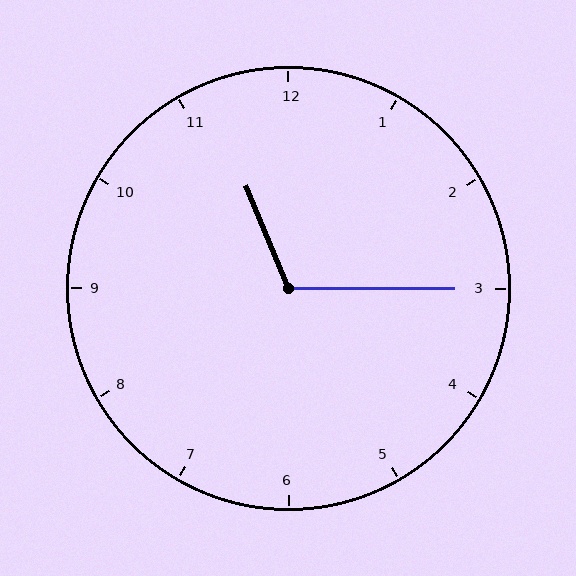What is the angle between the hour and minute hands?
Approximately 112 degrees.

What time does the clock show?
11:15.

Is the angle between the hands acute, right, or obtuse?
It is obtuse.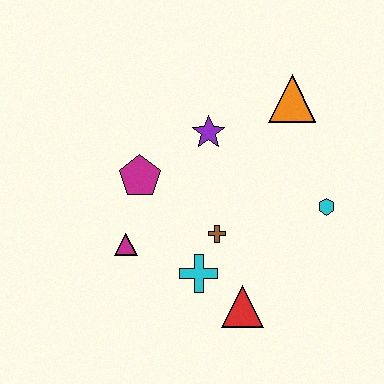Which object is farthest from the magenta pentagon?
The cyan hexagon is farthest from the magenta pentagon.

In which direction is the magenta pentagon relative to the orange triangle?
The magenta pentagon is to the left of the orange triangle.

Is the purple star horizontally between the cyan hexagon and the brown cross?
No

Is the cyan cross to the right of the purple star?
No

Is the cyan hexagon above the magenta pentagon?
No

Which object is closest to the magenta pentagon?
The magenta triangle is closest to the magenta pentagon.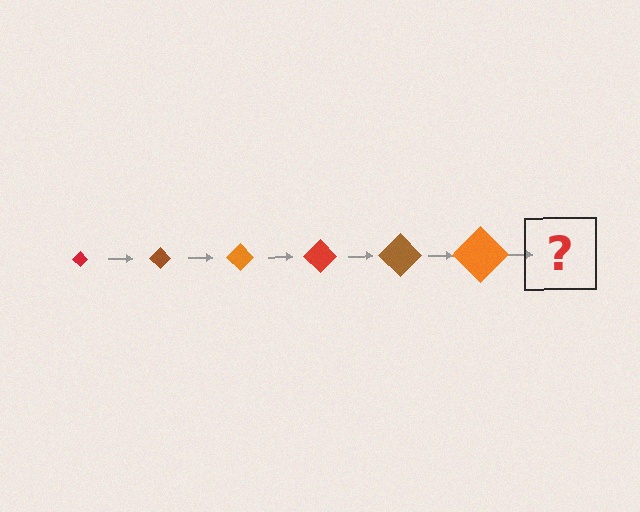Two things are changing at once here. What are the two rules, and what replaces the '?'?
The two rules are that the diamond grows larger each step and the color cycles through red, brown, and orange. The '?' should be a red diamond, larger than the previous one.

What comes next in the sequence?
The next element should be a red diamond, larger than the previous one.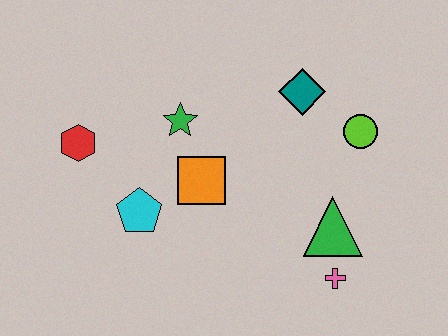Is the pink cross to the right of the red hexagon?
Yes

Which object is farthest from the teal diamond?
The red hexagon is farthest from the teal diamond.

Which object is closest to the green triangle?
The pink cross is closest to the green triangle.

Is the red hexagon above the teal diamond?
No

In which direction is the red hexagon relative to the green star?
The red hexagon is to the left of the green star.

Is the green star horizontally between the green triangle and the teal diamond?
No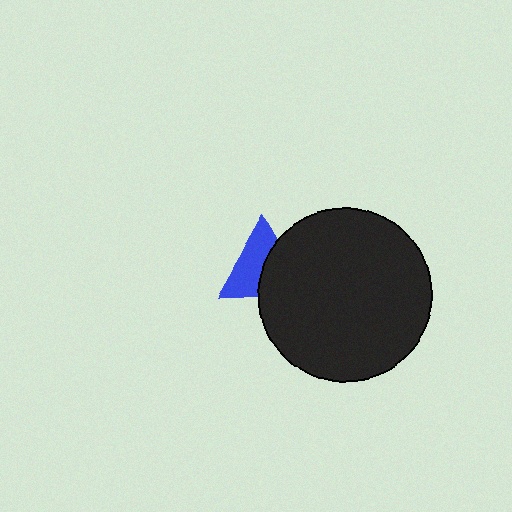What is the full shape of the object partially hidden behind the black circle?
The partially hidden object is a blue triangle.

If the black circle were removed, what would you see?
You would see the complete blue triangle.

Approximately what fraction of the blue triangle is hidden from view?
Roughly 46% of the blue triangle is hidden behind the black circle.